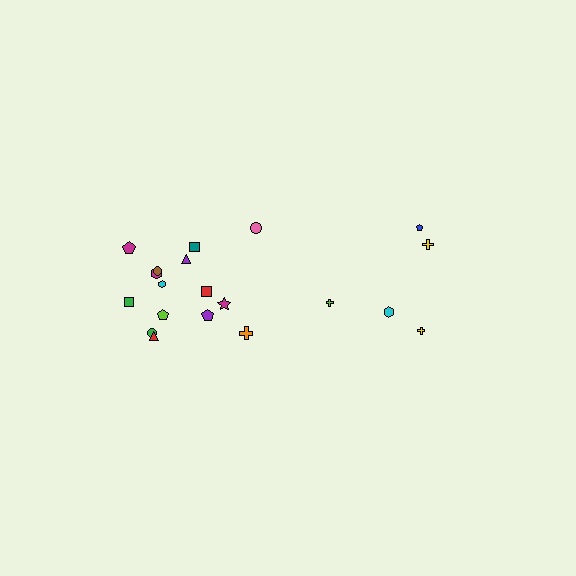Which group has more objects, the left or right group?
The left group.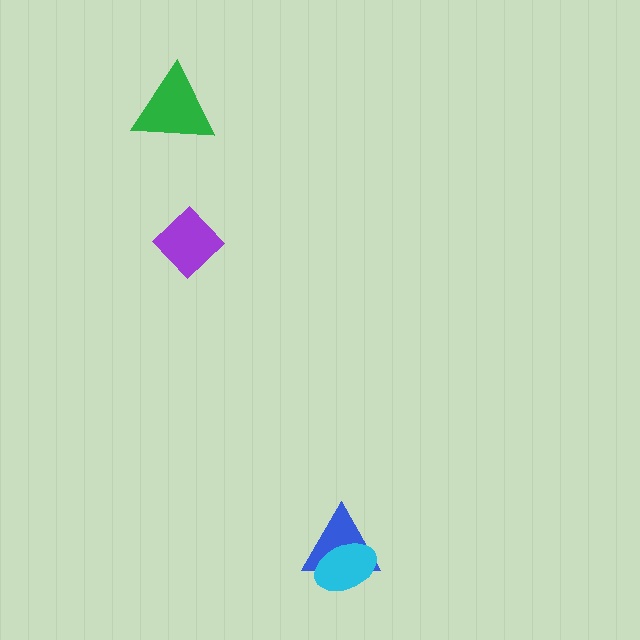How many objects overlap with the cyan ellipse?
1 object overlaps with the cyan ellipse.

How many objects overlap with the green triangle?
0 objects overlap with the green triangle.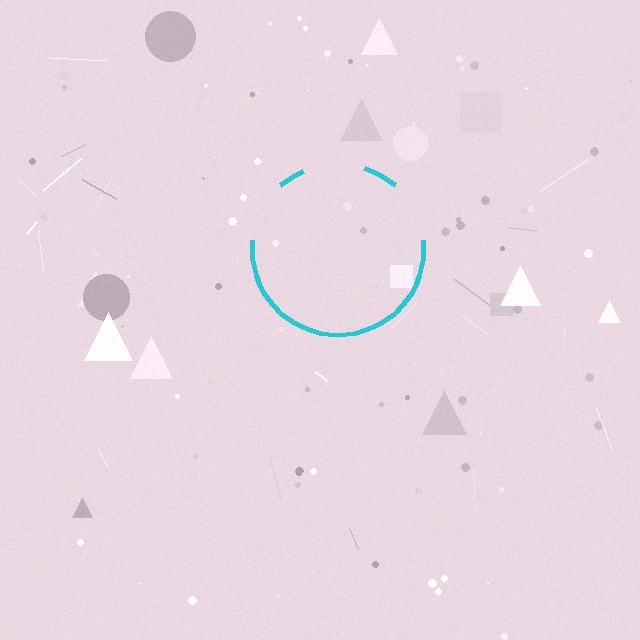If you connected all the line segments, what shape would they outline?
They would outline a circle.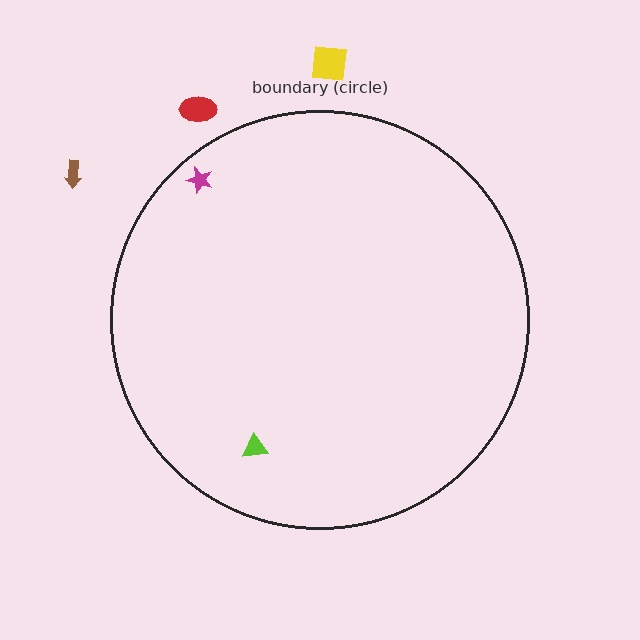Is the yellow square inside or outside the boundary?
Outside.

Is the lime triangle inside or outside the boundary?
Inside.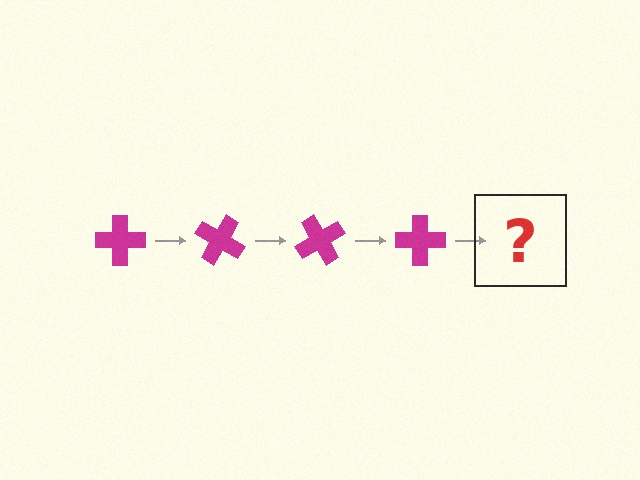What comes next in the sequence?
The next element should be a magenta cross rotated 120 degrees.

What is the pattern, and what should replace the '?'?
The pattern is that the cross rotates 30 degrees each step. The '?' should be a magenta cross rotated 120 degrees.